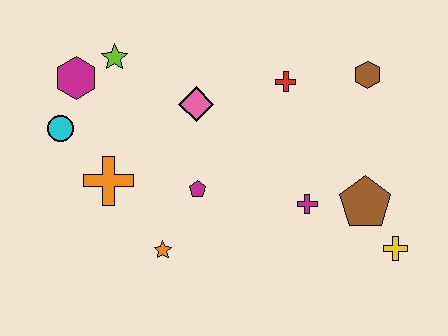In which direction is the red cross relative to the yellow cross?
The red cross is above the yellow cross.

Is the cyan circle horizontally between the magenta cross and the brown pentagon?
No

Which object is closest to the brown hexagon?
The red cross is closest to the brown hexagon.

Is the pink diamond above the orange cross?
Yes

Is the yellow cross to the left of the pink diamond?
No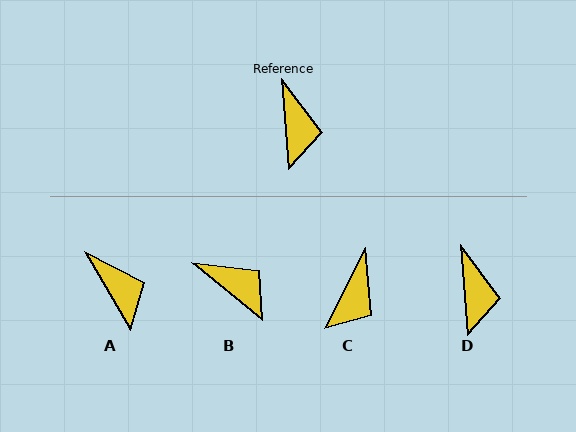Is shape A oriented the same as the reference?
No, it is off by about 25 degrees.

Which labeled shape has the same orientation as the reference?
D.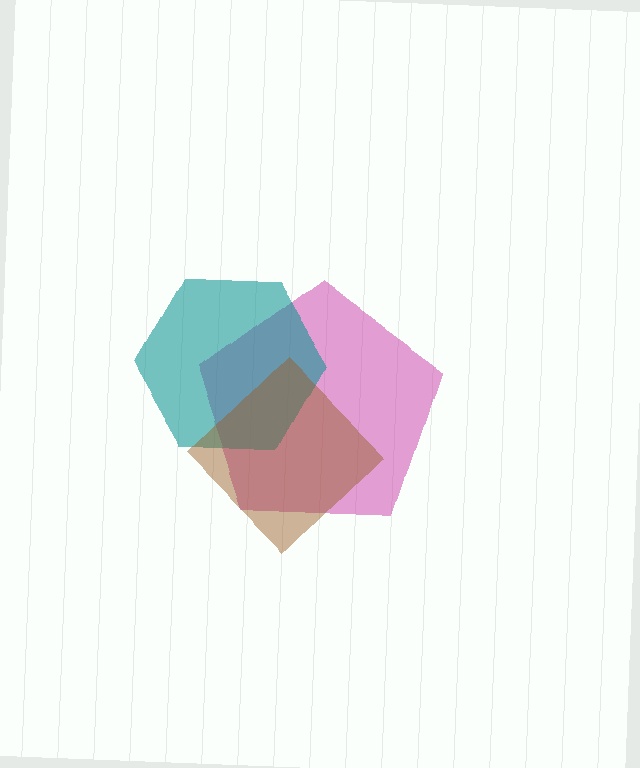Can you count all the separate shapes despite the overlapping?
Yes, there are 3 separate shapes.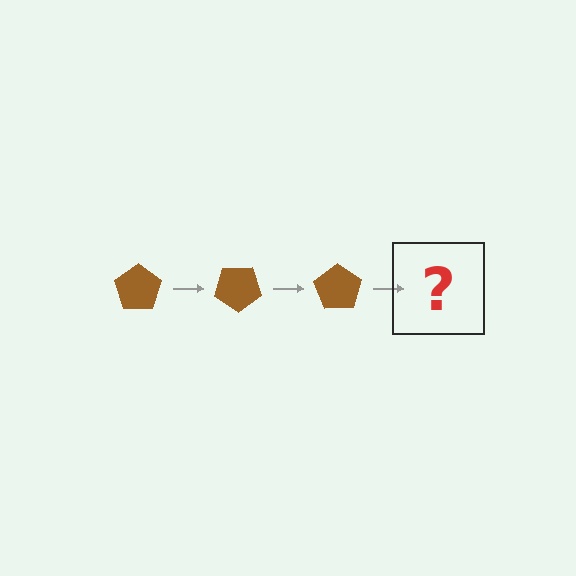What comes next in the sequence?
The next element should be a brown pentagon rotated 105 degrees.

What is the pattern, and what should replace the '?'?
The pattern is that the pentagon rotates 35 degrees each step. The '?' should be a brown pentagon rotated 105 degrees.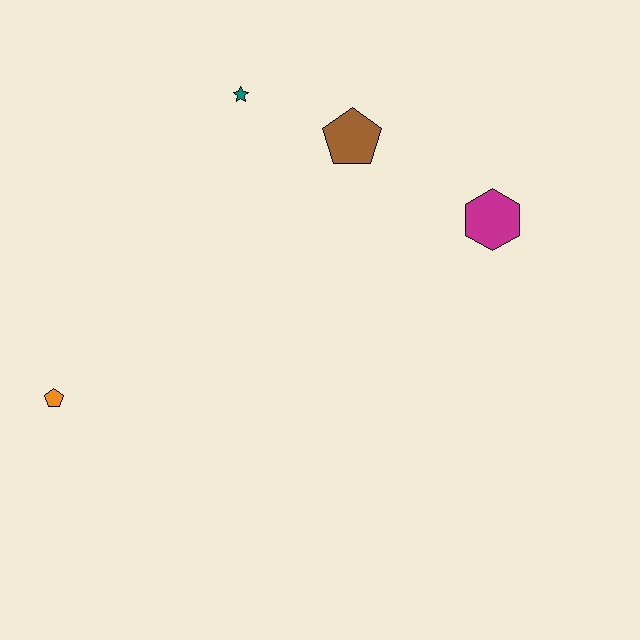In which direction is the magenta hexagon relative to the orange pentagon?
The magenta hexagon is to the right of the orange pentagon.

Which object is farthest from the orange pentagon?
The magenta hexagon is farthest from the orange pentagon.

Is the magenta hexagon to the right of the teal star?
Yes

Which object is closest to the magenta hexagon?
The brown pentagon is closest to the magenta hexagon.